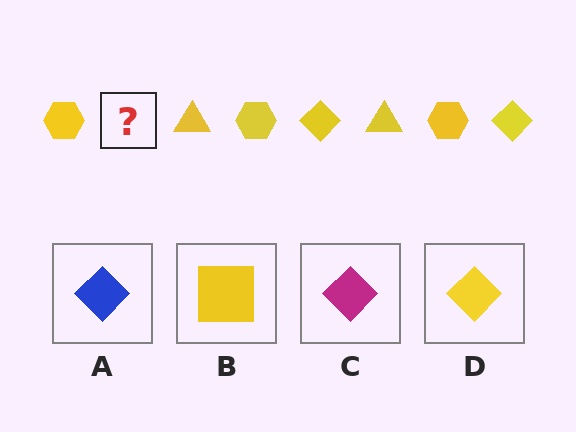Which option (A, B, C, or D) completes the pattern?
D.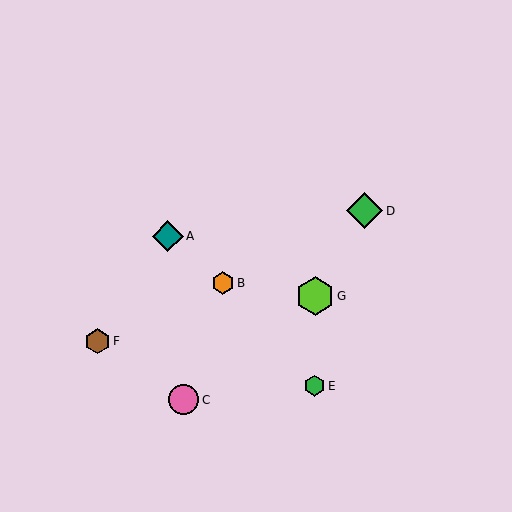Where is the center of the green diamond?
The center of the green diamond is at (365, 211).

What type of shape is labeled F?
Shape F is a brown hexagon.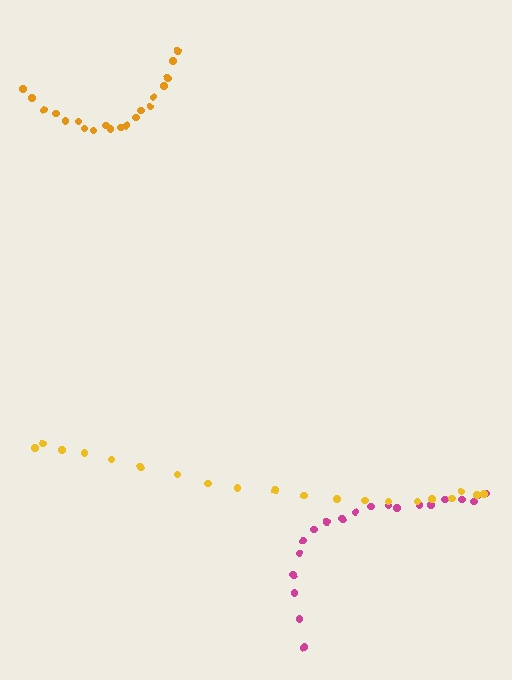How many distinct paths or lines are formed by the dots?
There are 3 distinct paths.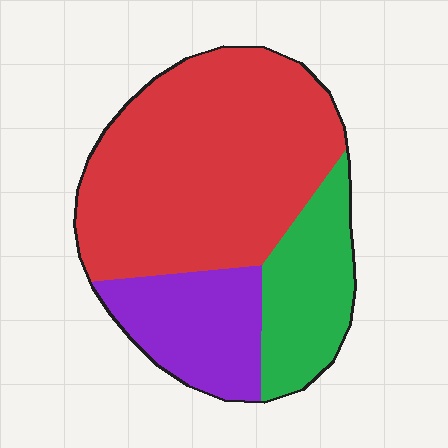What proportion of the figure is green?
Green covers about 20% of the figure.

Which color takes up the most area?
Red, at roughly 60%.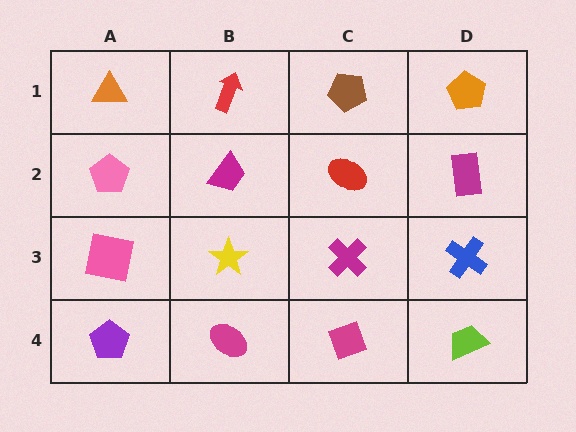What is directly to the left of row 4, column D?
A magenta diamond.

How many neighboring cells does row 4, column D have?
2.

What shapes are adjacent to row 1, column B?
A magenta trapezoid (row 2, column B), an orange triangle (row 1, column A), a brown pentagon (row 1, column C).